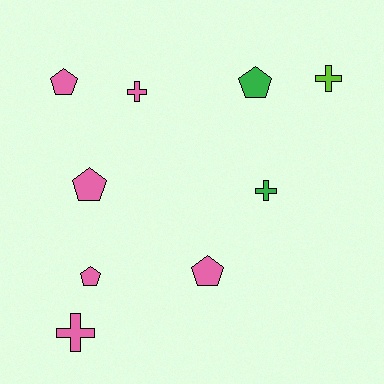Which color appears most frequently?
Pink, with 6 objects.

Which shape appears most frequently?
Pentagon, with 5 objects.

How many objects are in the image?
There are 9 objects.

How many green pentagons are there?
There is 1 green pentagon.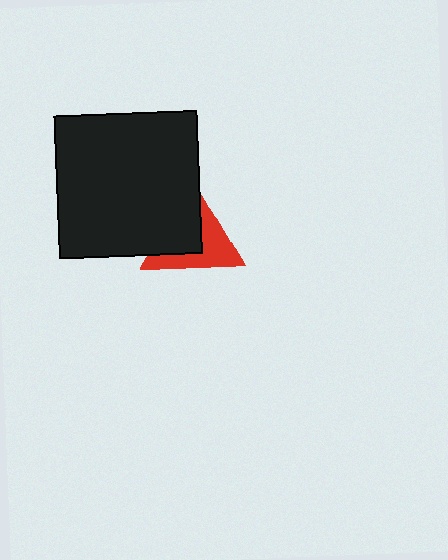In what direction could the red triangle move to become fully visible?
The red triangle could move toward the lower-right. That would shift it out from behind the black square entirely.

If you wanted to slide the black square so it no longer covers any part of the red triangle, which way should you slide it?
Slide it toward the upper-left — that is the most direct way to separate the two shapes.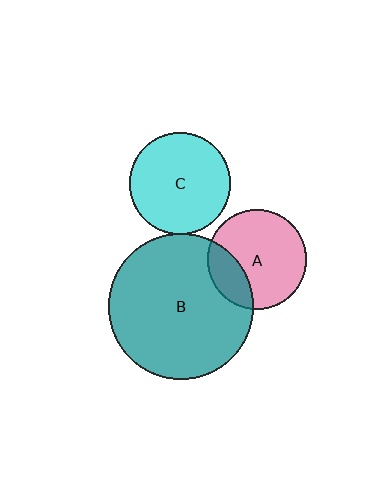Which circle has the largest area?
Circle B (teal).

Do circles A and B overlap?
Yes.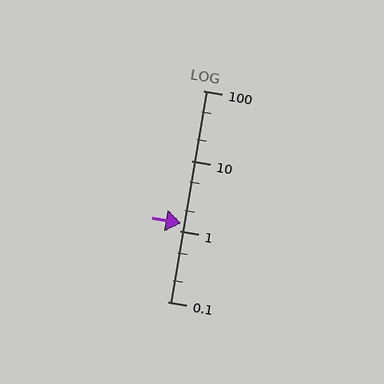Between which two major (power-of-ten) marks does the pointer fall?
The pointer is between 1 and 10.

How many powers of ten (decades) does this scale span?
The scale spans 3 decades, from 0.1 to 100.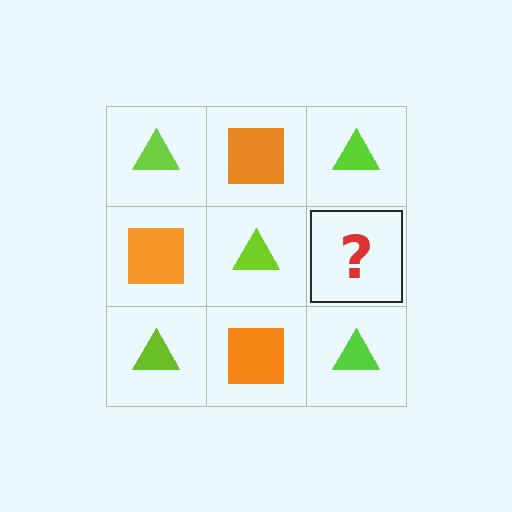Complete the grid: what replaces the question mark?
The question mark should be replaced with an orange square.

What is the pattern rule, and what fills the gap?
The rule is that it alternates lime triangle and orange square in a checkerboard pattern. The gap should be filled with an orange square.